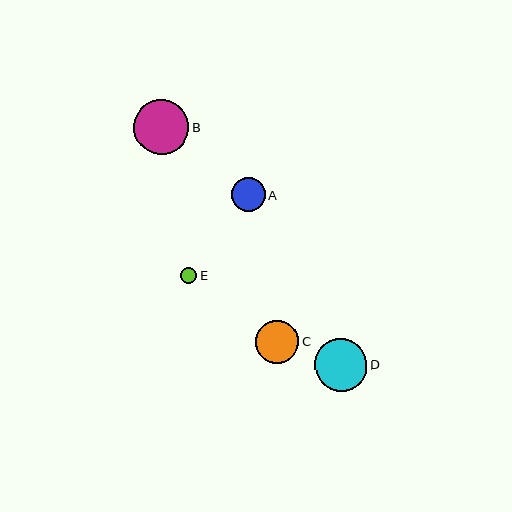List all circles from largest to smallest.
From largest to smallest: B, D, C, A, E.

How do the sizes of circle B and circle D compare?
Circle B and circle D are approximately the same size.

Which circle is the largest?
Circle B is the largest with a size of approximately 56 pixels.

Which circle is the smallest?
Circle E is the smallest with a size of approximately 16 pixels.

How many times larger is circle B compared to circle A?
Circle B is approximately 1.6 times the size of circle A.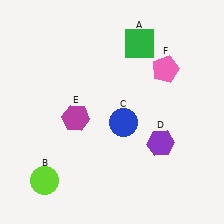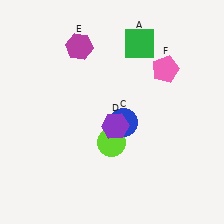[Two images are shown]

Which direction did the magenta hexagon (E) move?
The magenta hexagon (E) moved up.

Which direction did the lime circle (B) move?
The lime circle (B) moved right.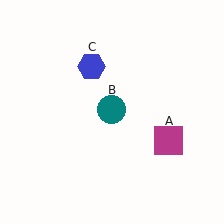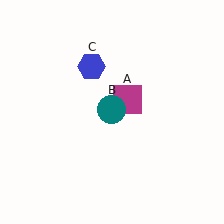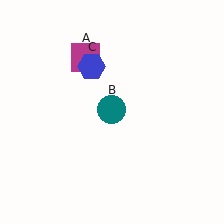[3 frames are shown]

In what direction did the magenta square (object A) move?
The magenta square (object A) moved up and to the left.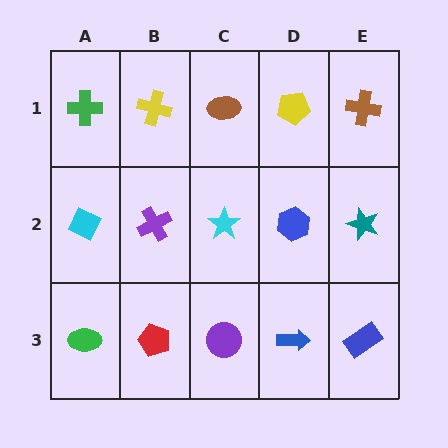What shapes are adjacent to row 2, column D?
A yellow pentagon (row 1, column D), a blue arrow (row 3, column D), a cyan star (row 2, column C), a teal star (row 2, column E).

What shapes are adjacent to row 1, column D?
A blue hexagon (row 2, column D), a brown ellipse (row 1, column C), a brown cross (row 1, column E).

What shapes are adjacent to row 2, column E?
A brown cross (row 1, column E), a blue rectangle (row 3, column E), a blue hexagon (row 2, column D).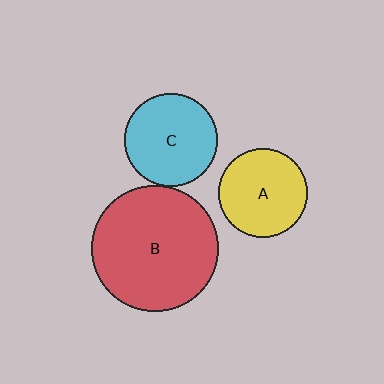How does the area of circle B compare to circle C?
Approximately 1.8 times.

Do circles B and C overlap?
Yes.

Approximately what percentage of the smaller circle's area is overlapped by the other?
Approximately 5%.